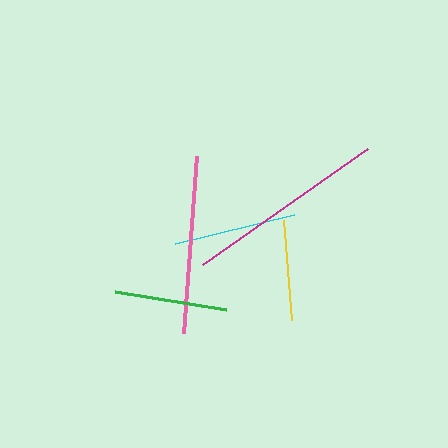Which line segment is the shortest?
The yellow line is the shortest at approximately 99 pixels.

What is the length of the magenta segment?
The magenta segment is approximately 202 pixels long.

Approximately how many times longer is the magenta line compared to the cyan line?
The magenta line is approximately 1.7 times the length of the cyan line.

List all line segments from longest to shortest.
From longest to shortest: magenta, pink, cyan, green, yellow.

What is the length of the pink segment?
The pink segment is approximately 178 pixels long.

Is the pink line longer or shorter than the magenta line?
The magenta line is longer than the pink line.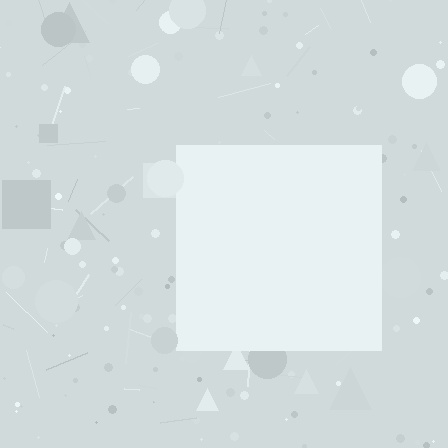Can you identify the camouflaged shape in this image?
The camouflaged shape is a square.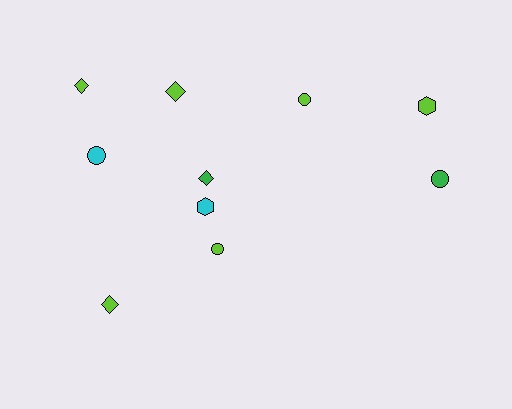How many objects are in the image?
There are 10 objects.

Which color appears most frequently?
Lime, with 6 objects.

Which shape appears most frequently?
Diamond, with 4 objects.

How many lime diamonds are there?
There are 3 lime diamonds.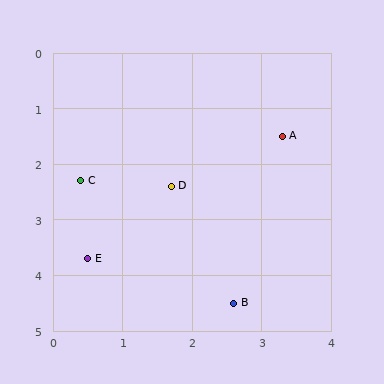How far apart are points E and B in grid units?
Points E and B are about 2.2 grid units apart.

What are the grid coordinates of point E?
Point E is at approximately (0.5, 3.7).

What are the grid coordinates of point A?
Point A is at approximately (3.3, 1.5).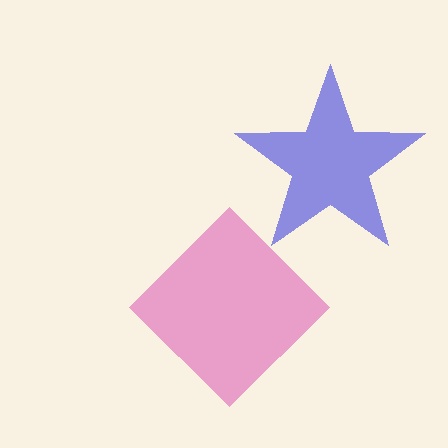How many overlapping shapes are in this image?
There are 2 overlapping shapes in the image.